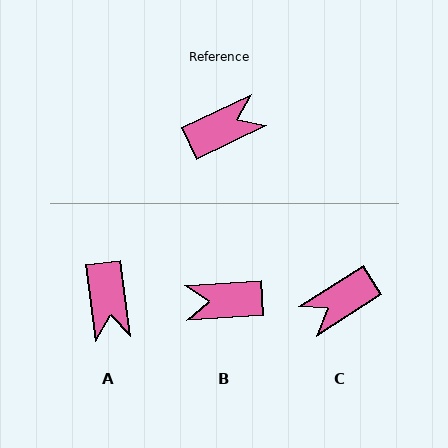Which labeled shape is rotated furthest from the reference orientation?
C, about 173 degrees away.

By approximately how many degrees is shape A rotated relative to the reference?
Approximately 108 degrees clockwise.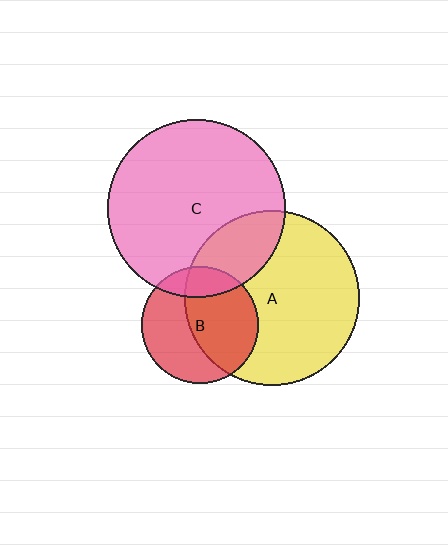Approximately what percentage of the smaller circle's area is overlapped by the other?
Approximately 55%.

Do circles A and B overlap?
Yes.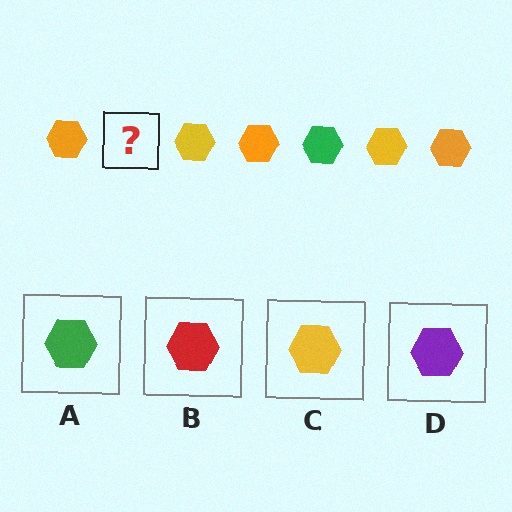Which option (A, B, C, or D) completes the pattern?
A.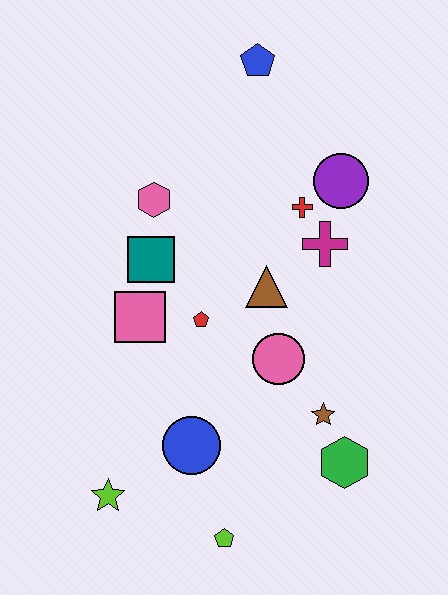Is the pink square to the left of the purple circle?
Yes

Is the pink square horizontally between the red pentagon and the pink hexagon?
No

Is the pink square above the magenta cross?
No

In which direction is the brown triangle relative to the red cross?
The brown triangle is below the red cross.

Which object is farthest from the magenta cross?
The lime star is farthest from the magenta cross.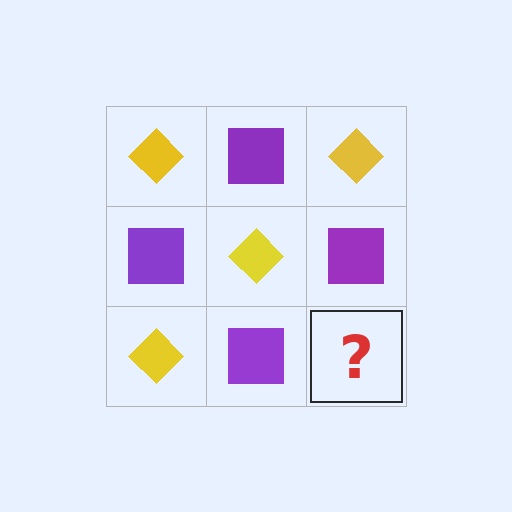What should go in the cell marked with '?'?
The missing cell should contain a yellow diamond.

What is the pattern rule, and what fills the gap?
The rule is that it alternates yellow diamond and purple square in a checkerboard pattern. The gap should be filled with a yellow diamond.